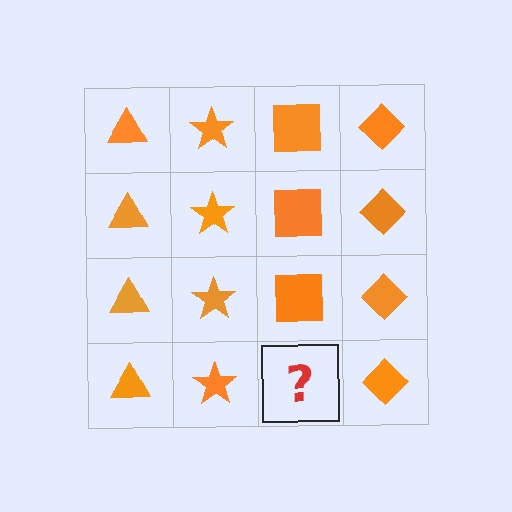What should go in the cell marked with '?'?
The missing cell should contain an orange square.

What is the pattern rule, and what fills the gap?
The rule is that each column has a consistent shape. The gap should be filled with an orange square.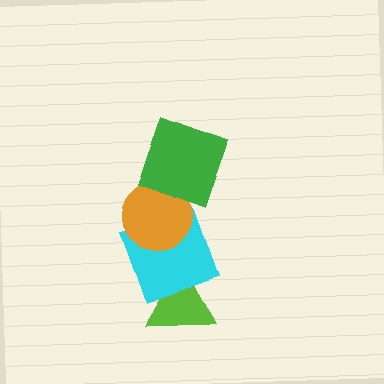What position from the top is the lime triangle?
The lime triangle is 4th from the top.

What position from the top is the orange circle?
The orange circle is 2nd from the top.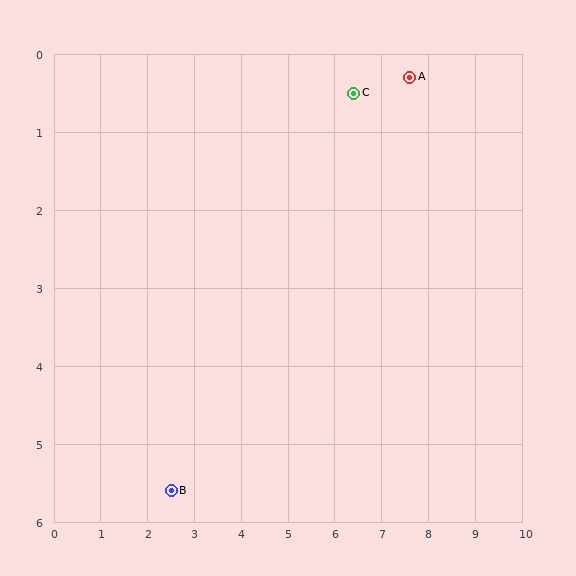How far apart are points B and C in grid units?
Points B and C are about 6.4 grid units apart.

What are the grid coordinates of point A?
Point A is at approximately (7.6, 0.3).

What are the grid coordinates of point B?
Point B is at approximately (2.5, 5.6).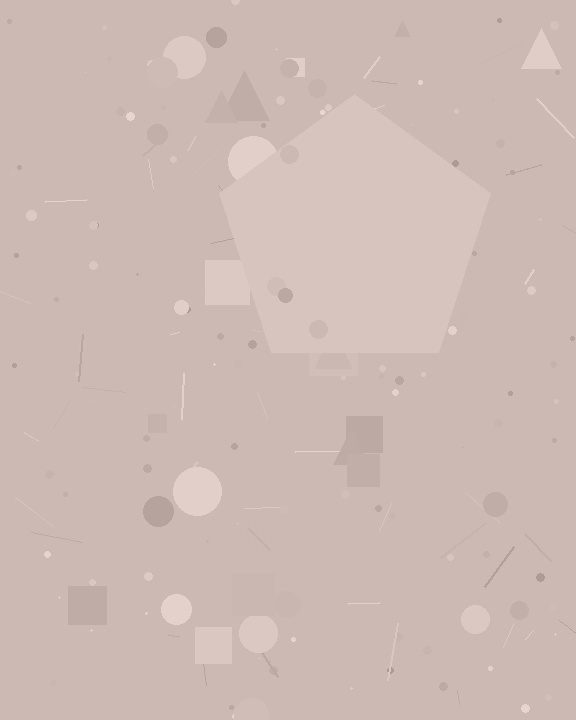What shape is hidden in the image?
A pentagon is hidden in the image.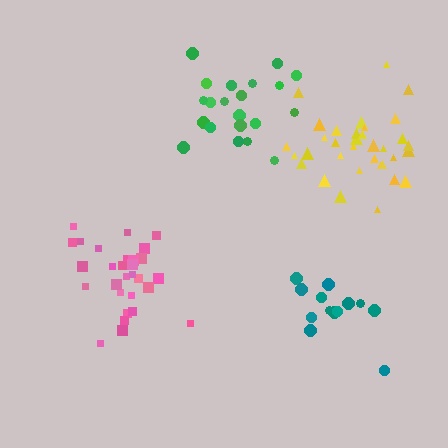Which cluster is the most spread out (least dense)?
Teal.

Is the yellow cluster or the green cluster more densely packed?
Green.